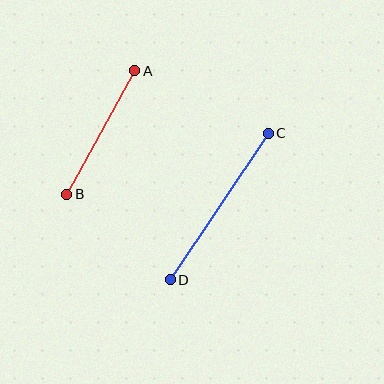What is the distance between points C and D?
The distance is approximately 176 pixels.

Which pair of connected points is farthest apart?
Points C and D are farthest apart.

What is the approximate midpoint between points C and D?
The midpoint is at approximately (219, 207) pixels.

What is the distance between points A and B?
The distance is approximately 141 pixels.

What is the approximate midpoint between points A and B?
The midpoint is at approximately (101, 133) pixels.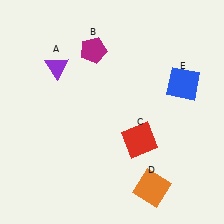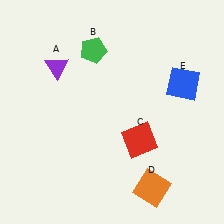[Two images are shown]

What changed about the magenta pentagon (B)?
In Image 1, B is magenta. In Image 2, it changed to green.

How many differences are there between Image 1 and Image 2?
There is 1 difference between the two images.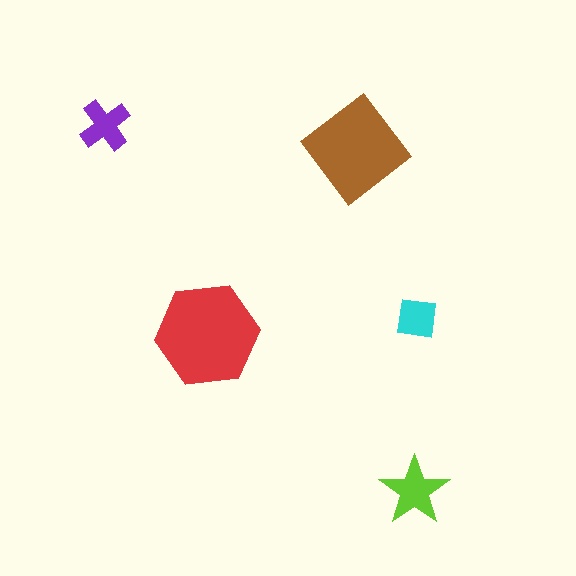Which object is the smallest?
The cyan square.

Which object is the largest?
The red hexagon.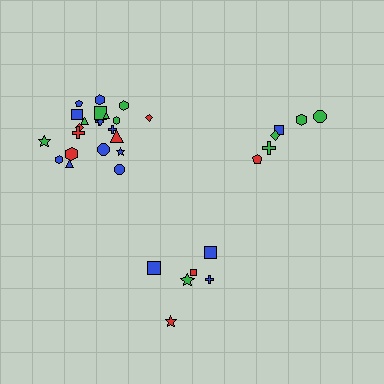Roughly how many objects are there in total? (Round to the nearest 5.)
Roughly 35 objects in total.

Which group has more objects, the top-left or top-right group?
The top-left group.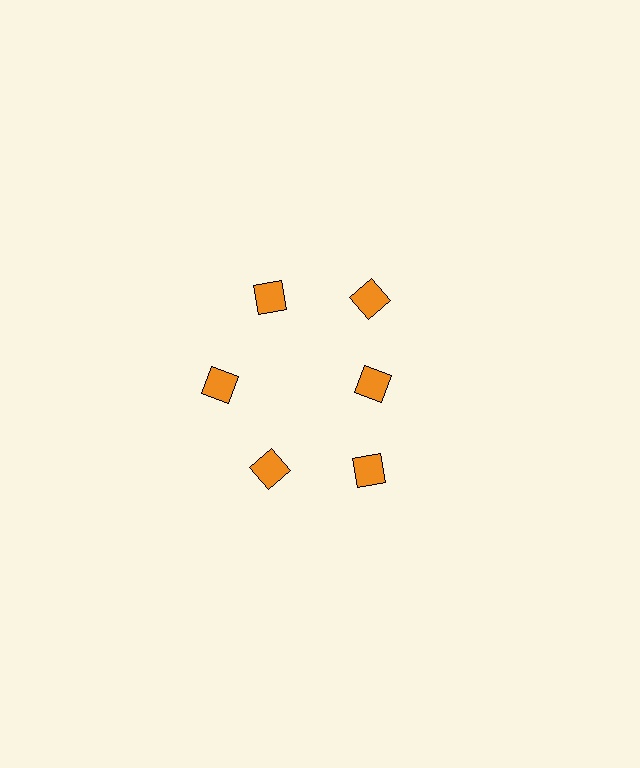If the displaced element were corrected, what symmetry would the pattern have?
It would have 6-fold rotational symmetry — the pattern would map onto itself every 60 degrees.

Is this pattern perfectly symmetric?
No. The 6 orange diamonds are arranged in a ring, but one element near the 3 o'clock position is pulled inward toward the center, breaking the 6-fold rotational symmetry.